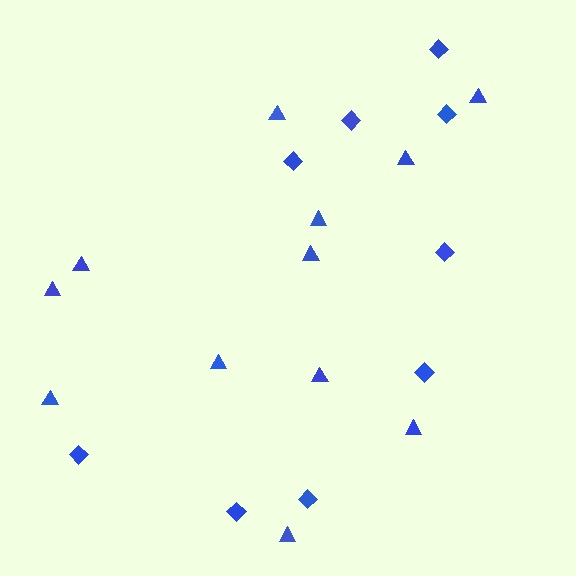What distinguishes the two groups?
There are 2 groups: one group of diamonds (9) and one group of triangles (12).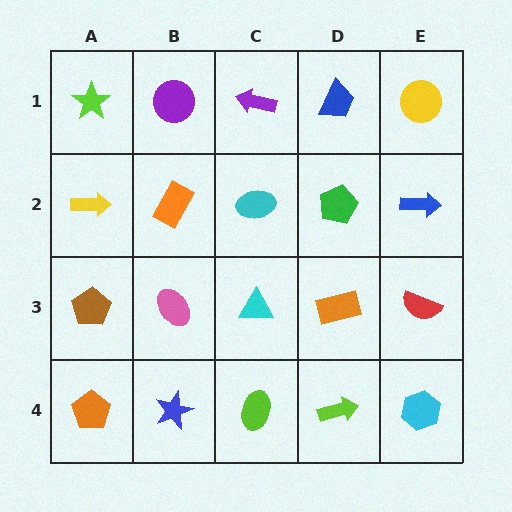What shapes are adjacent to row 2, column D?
A blue trapezoid (row 1, column D), an orange rectangle (row 3, column D), a cyan ellipse (row 2, column C), a blue arrow (row 2, column E).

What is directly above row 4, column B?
A pink ellipse.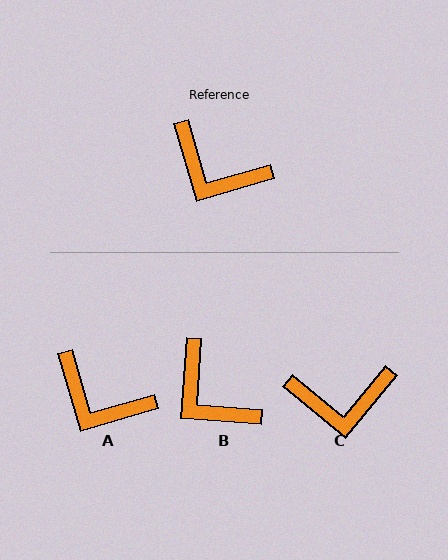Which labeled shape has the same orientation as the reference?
A.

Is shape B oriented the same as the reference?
No, it is off by about 20 degrees.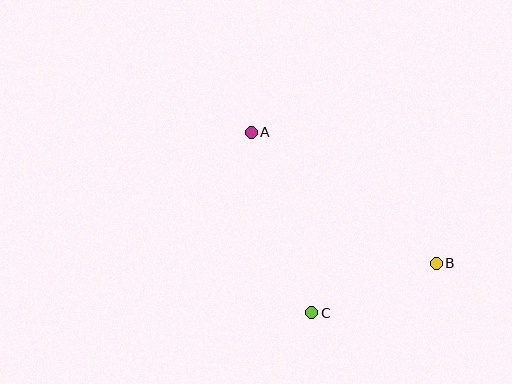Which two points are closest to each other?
Points B and C are closest to each other.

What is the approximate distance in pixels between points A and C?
The distance between A and C is approximately 190 pixels.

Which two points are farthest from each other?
Points A and B are farthest from each other.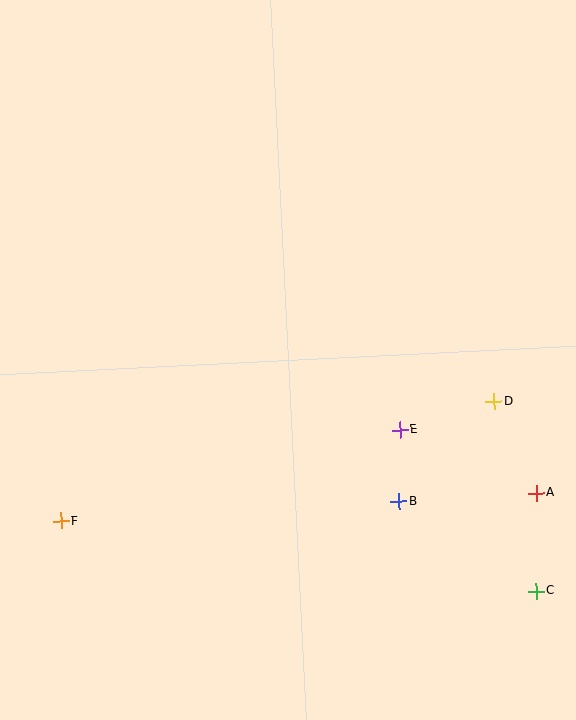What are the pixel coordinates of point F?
Point F is at (61, 521).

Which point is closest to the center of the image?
Point E at (400, 430) is closest to the center.